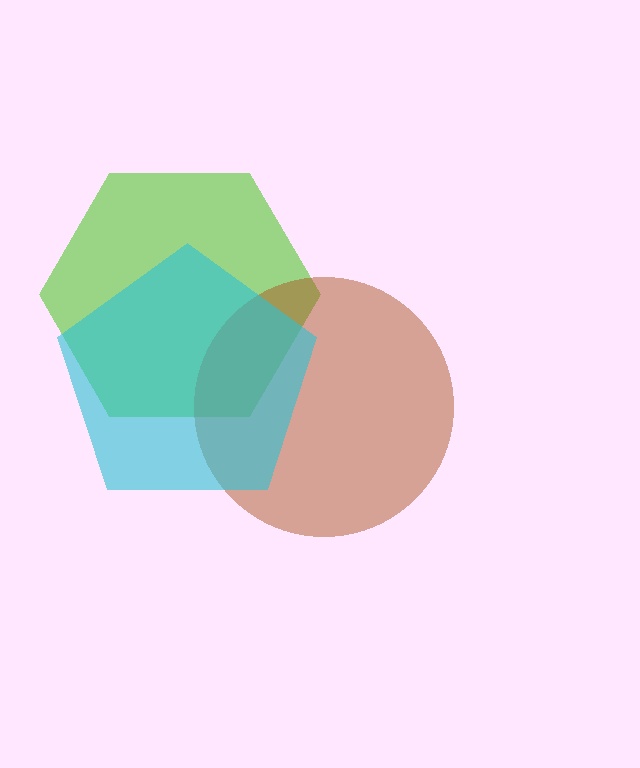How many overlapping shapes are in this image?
There are 3 overlapping shapes in the image.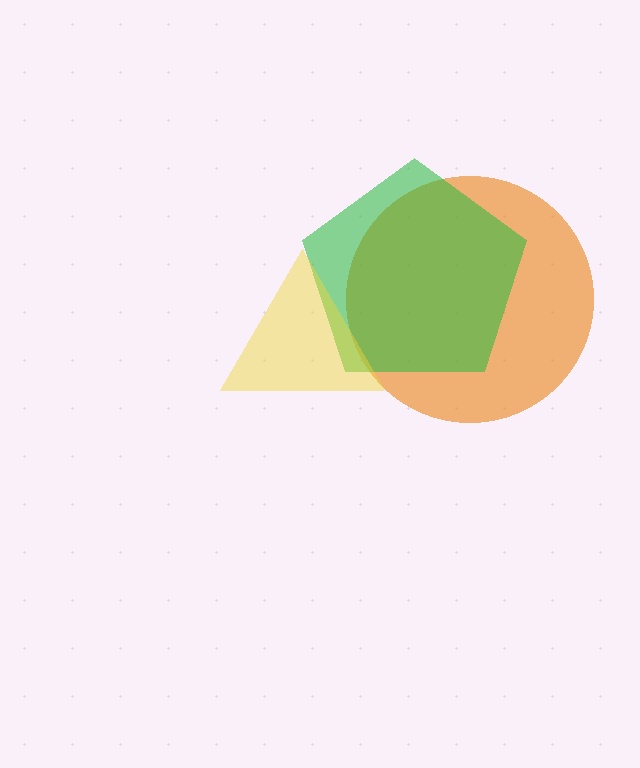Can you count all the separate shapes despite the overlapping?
Yes, there are 3 separate shapes.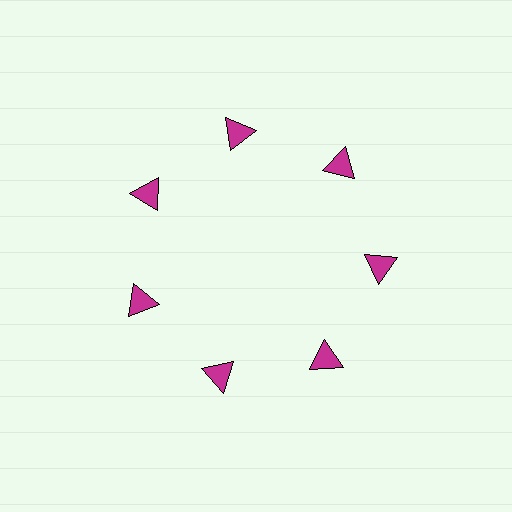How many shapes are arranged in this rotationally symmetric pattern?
There are 7 shapes, arranged in 7 groups of 1.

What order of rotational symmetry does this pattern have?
This pattern has 7-fold rotational symmetry.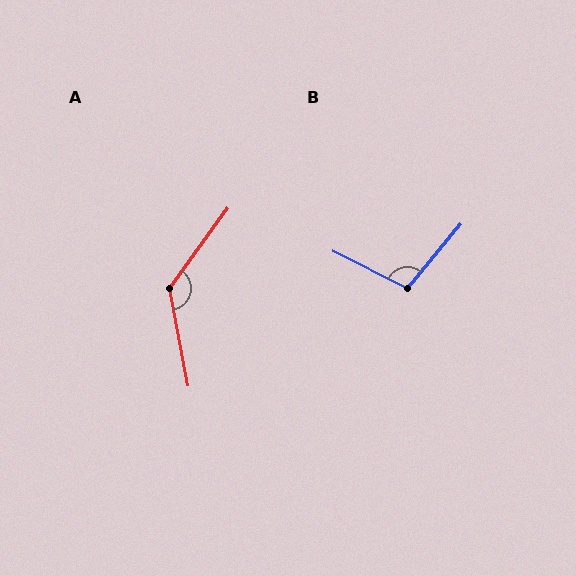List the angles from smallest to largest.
B (103°), A (133°).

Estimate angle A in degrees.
Approximately 133 degrees.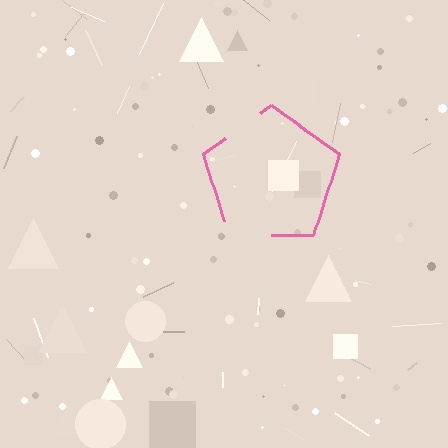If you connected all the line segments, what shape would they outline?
They would outline a pentagon.